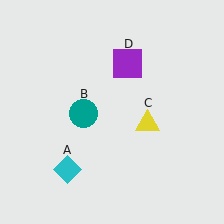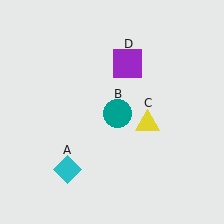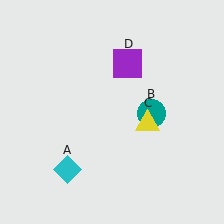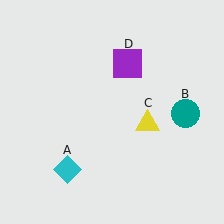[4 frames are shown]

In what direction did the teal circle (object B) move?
The teal circle (object B) moved right.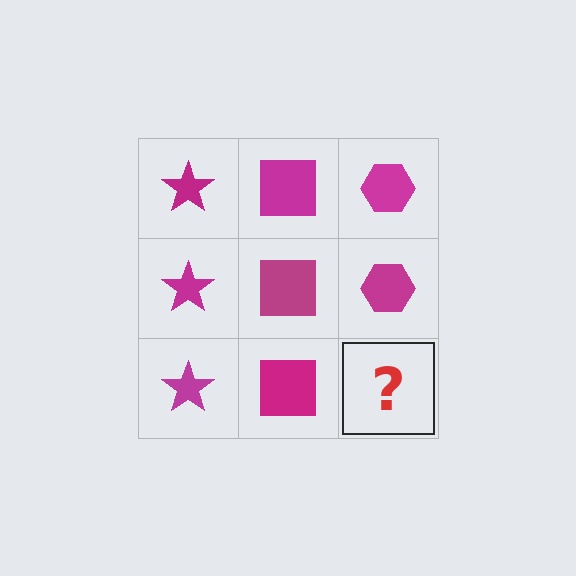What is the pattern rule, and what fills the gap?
The rule is that each column has a consistent shape. The gap should be filled with a magenta hexagon.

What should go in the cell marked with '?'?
The missing cell should contain a magenta hexagon.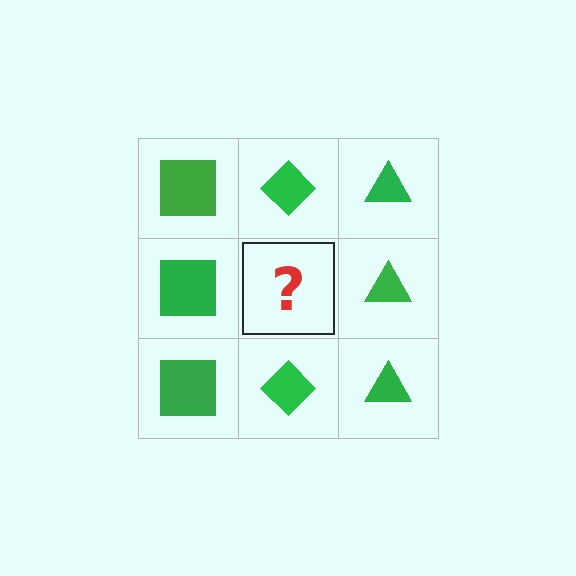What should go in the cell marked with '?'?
The missing cell should contain a green diamond.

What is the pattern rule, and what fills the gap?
The rule is that each column has a consistent shape. The gap should be filled with a green diamond.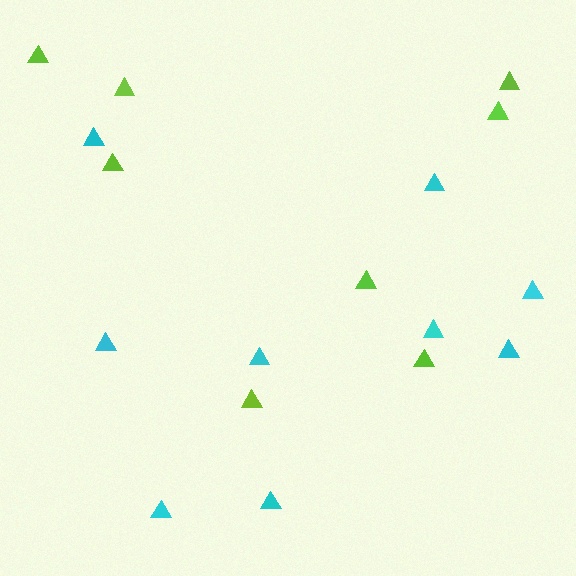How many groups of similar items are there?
There are 2 groups: one group of cyan triangles (9) and one group of lime triangles (8).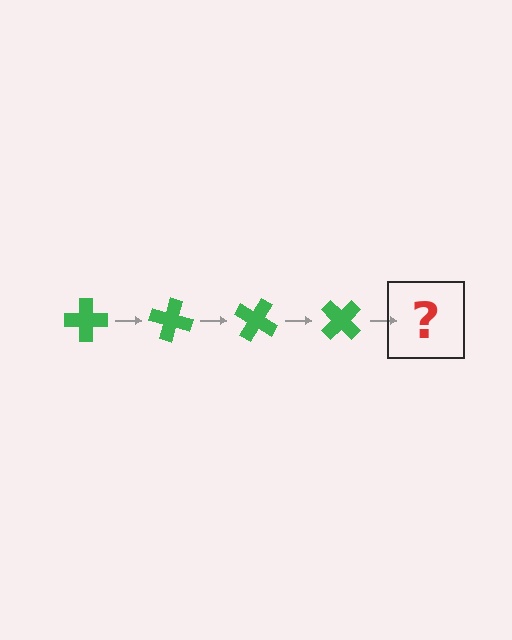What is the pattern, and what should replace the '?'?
The pattern is that the cross rotates 15 degrees each step. The '?' should be a green cross rotated 60 degrees.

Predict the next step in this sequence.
The next step is a green cross rotated 60 degrees.